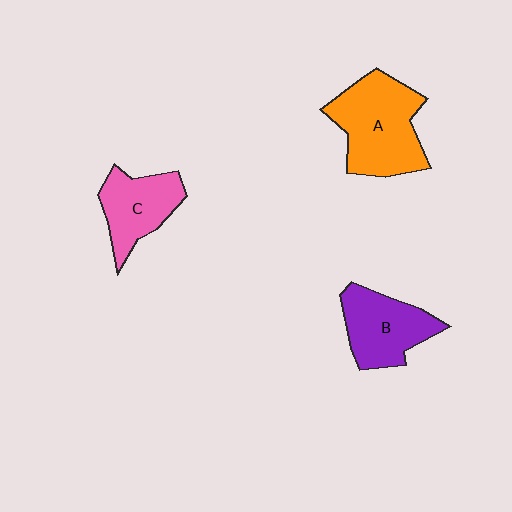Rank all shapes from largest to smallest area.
From largest to smallest: A (orange), B (purple), C (pink).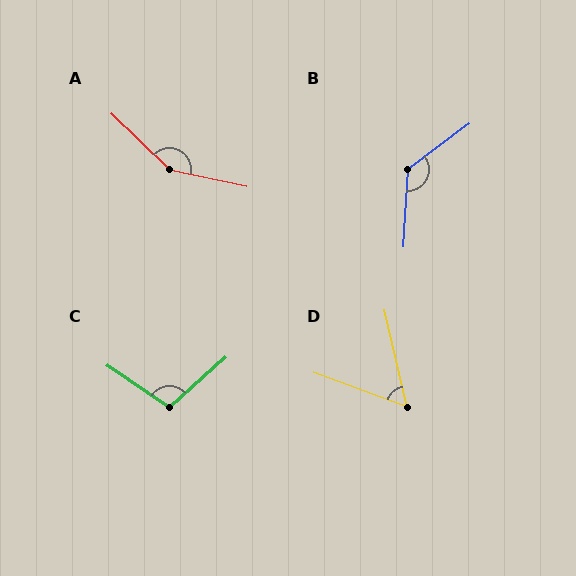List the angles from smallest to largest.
D (56°), C (104°), B (130°), A (148°).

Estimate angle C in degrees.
Approximately 104 degrees.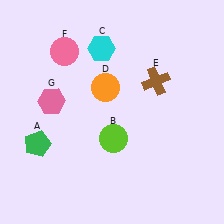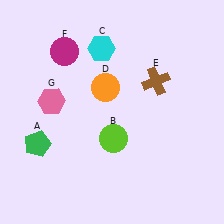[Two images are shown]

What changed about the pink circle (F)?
In Image 1, F is pink. In Image 2, it changed to magenta.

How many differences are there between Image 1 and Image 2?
There is 1 difference between the two images.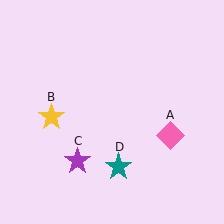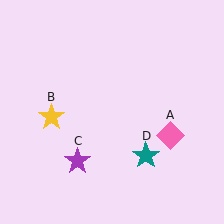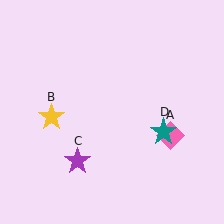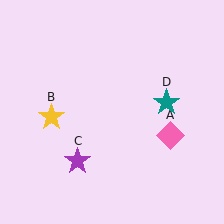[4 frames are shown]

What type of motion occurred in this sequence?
The teal star (object D) rotated counterclockwise around the center of the scene.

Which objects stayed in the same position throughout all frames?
Pink diamond (object A) and yellow star (object B) and purple star (object C) remained stationary.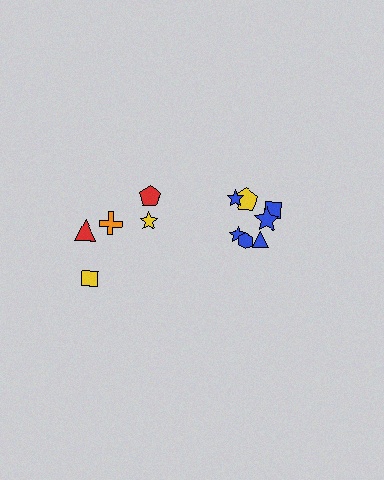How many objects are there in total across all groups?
There are 12 objects.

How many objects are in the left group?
There are 5 objects.